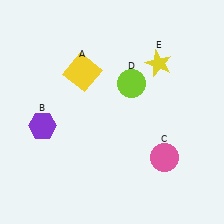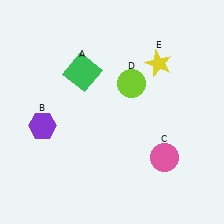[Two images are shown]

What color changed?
The square (A) changed from yellow in Image 1 to green in Image 2.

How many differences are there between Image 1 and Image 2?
There is 1 difference between the two images.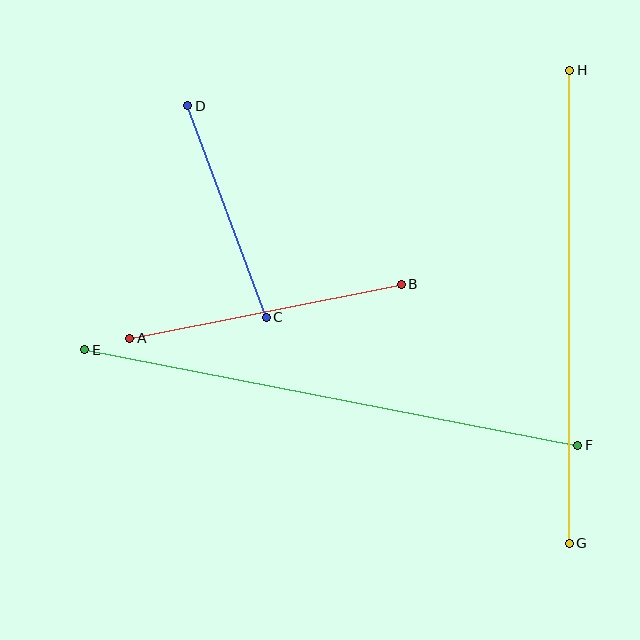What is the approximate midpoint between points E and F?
The midpoint is at approximately (331, 398) pixels.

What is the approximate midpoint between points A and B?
The midpoint is at approximately (266, 311) pixels.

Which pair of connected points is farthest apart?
Points E and F are farthest apart.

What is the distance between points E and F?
The distance is approximately 502 pixels.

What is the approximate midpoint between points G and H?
The midpoint is at approximately (569, 307) pixels.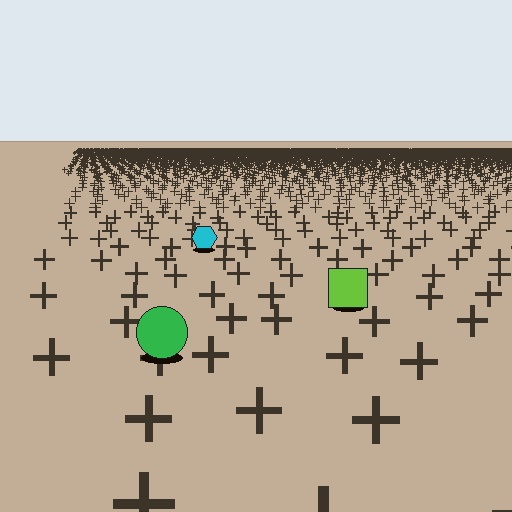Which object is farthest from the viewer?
The cyan hexagon is farthest from the viewer. It appears smaller and the ground texture around it is denser.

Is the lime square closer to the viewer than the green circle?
No. The green circle is closer — you can tell from the texture gradient: the ground texture is coarser near it.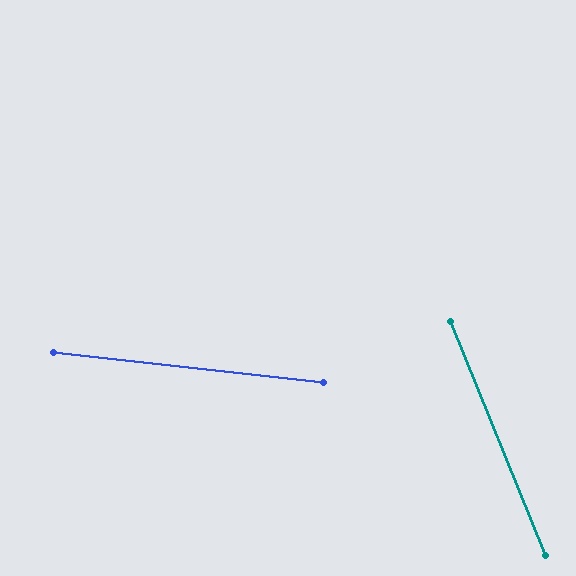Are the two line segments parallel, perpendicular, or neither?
Neither parallel nor perpendicular — they differ by about 61°.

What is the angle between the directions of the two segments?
Approximately 61 degrees.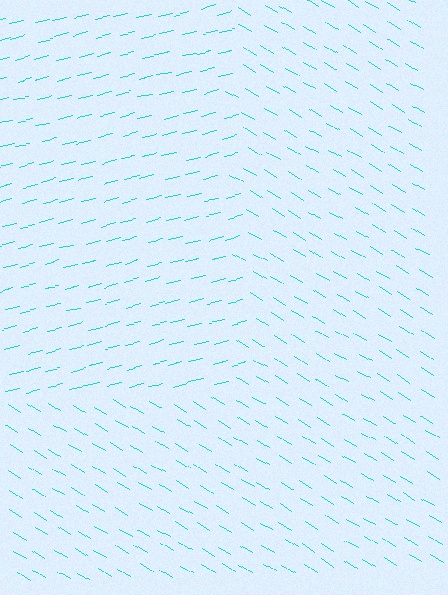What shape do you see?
I see a rectangle.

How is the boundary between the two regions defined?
The boundary is defined purely by a change in line orientation (approximately 45 degrees difference). All lines are the same color and thickness.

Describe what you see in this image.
The image is filled with small cyan line segments. A rectangle region in the image has lines oriented differently from the surrounding lines, creating a visible texture boundary.